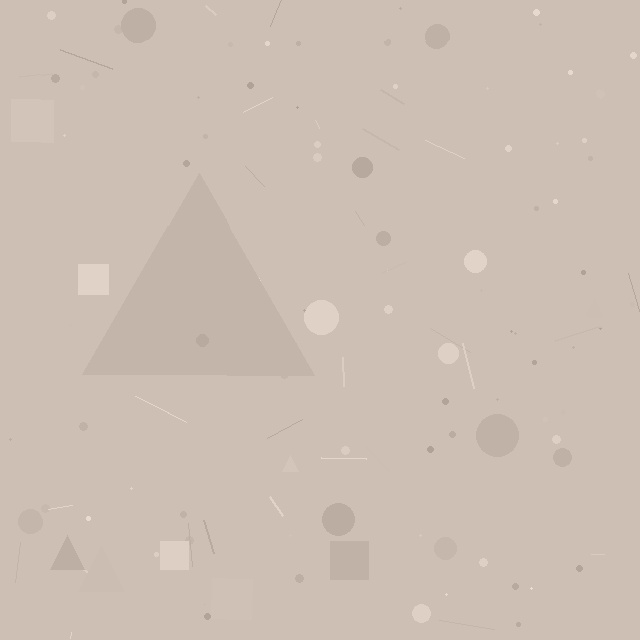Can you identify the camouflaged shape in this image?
The camouflaged shape is a triangle.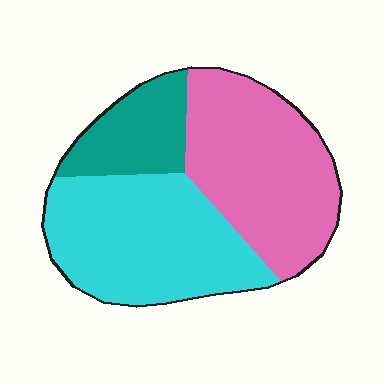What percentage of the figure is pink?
Pink covers 41% of the figure.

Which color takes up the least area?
Teal, at roughly 15%.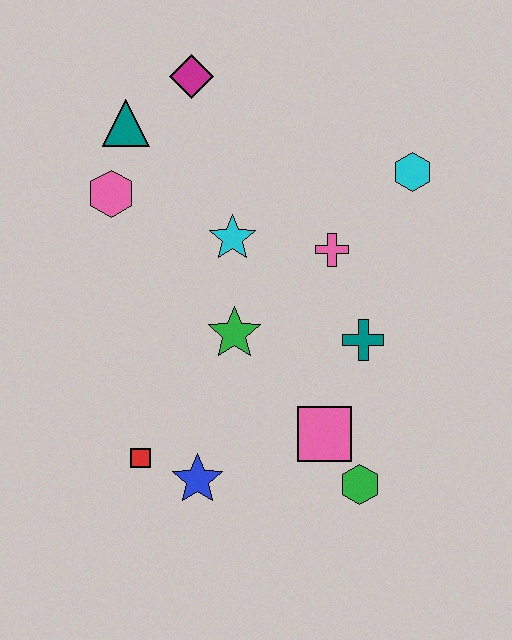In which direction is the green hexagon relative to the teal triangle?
The green hexagon is below the teal triangle.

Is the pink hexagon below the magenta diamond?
Yes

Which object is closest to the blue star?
The red square is closest to the blue star.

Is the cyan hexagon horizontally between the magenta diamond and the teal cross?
No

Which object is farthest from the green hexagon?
The magenta diamond is farthest from the green hexagon.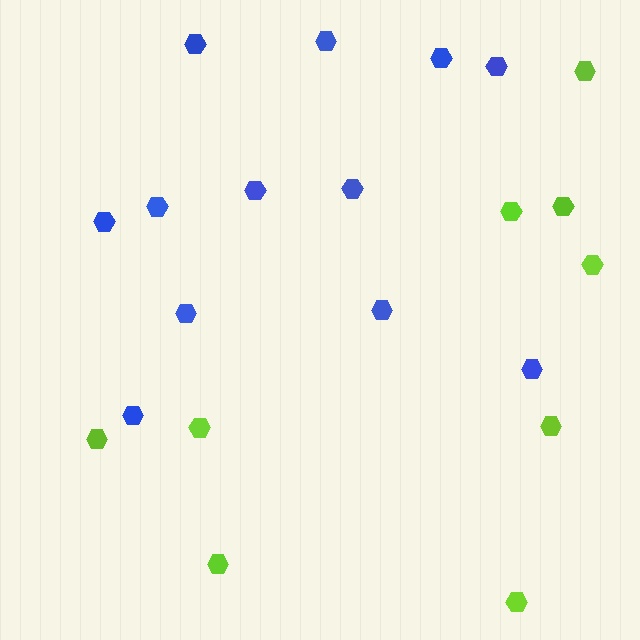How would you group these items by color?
There are 2 groups: one group of blue hexagons (12) and one group of lime hexagons (9).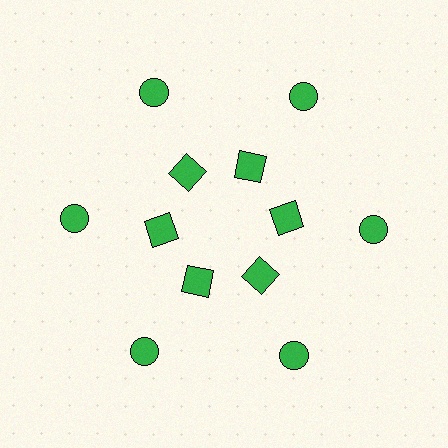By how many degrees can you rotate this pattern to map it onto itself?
The pattern maps onto itself every 60 degrees of rotation.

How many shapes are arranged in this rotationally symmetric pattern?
There are 12 shapes, arranged in 6 groups of 2.